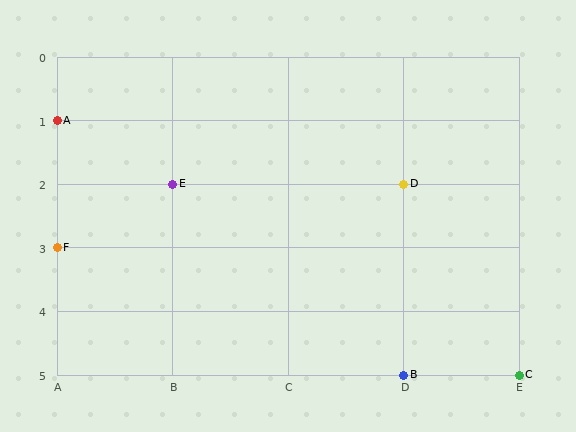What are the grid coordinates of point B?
Point B is at grid coordinates (D, 5).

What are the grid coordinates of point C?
Point C is at grid coordinates (E, 5).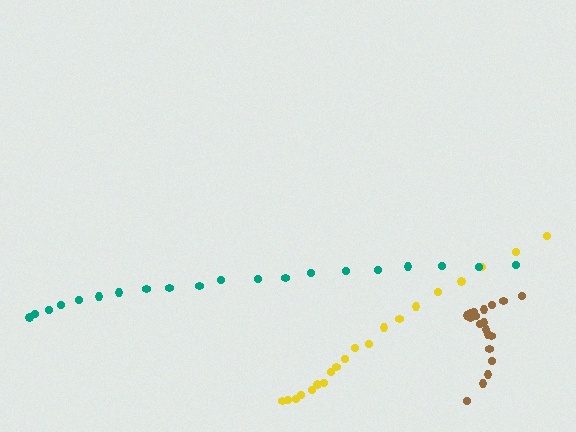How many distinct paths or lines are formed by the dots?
There are 3 distinct paths.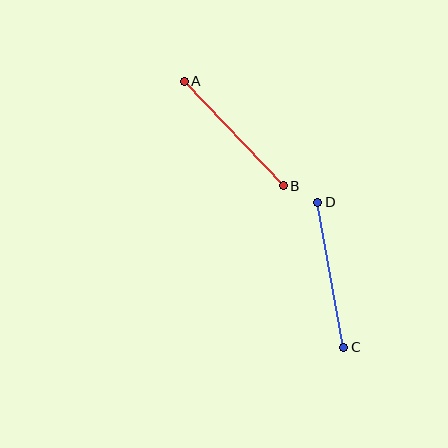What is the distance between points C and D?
The distance is approximately 147 pixels.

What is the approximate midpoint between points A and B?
The midpoint is at approximately (234, 133) pixels.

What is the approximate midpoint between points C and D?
The midpoint is at approximately (331, 275) pixels.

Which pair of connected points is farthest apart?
Points C and D are farthest apart.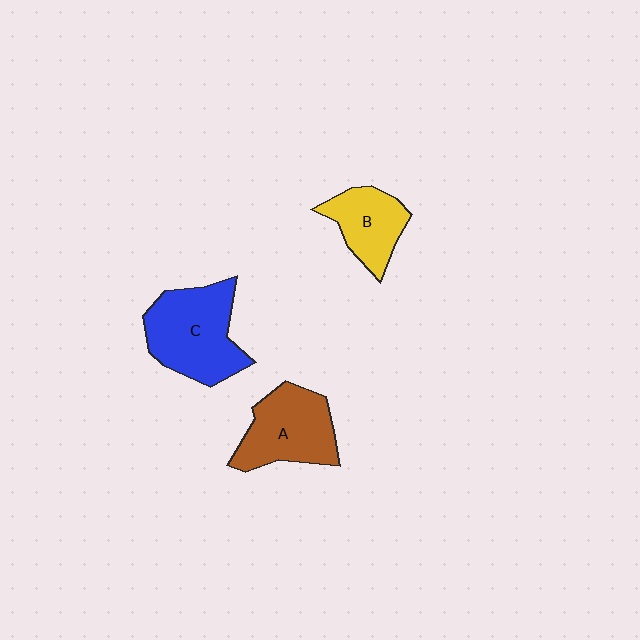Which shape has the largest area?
Shape C (blue).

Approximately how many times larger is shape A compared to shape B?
Approximately 1.4 times.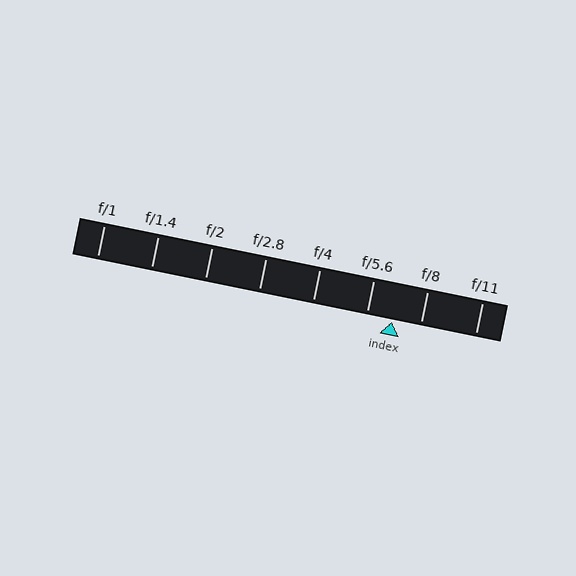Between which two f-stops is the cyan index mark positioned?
The index mark is between f/5.6 and f/8.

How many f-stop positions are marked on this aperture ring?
There are 8 f-stop positions marked.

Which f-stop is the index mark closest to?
The index mark is closest to f/5.6.